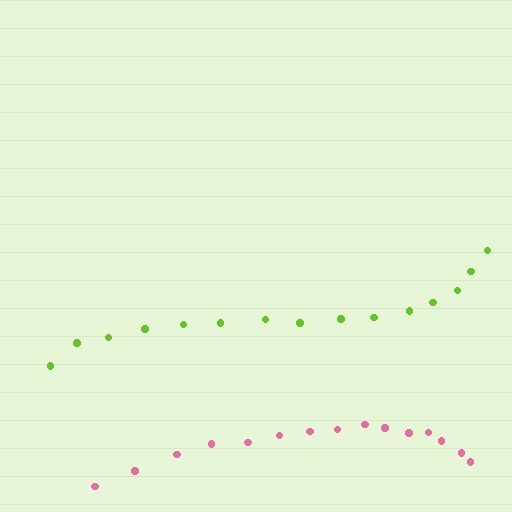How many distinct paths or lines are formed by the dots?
There are 2 distinct paths.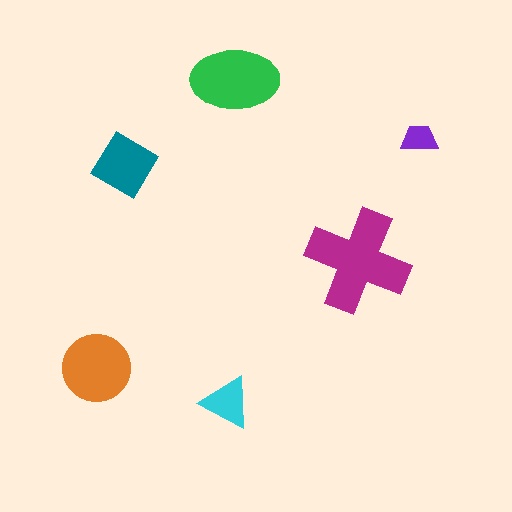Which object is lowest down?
The cyan triangle is bottommost.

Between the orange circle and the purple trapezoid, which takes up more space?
The orange circle.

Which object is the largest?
The magenta cross.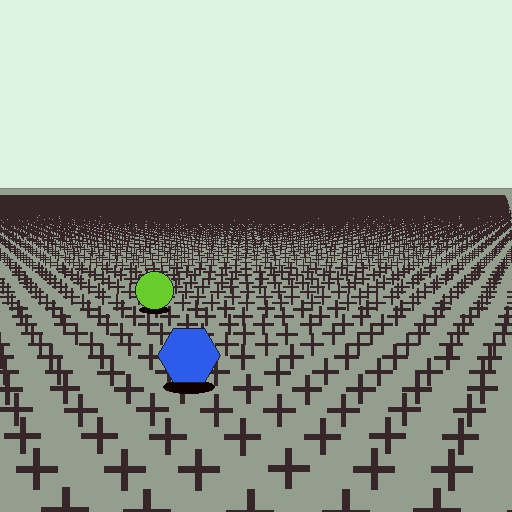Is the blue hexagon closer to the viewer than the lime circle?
Yes. The blue hexagon is closer — you can tell from the texture gradient: the ground texture is coarser near it.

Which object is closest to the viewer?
The blue hexagon is closest. The texture marks near it are larger and more spread out.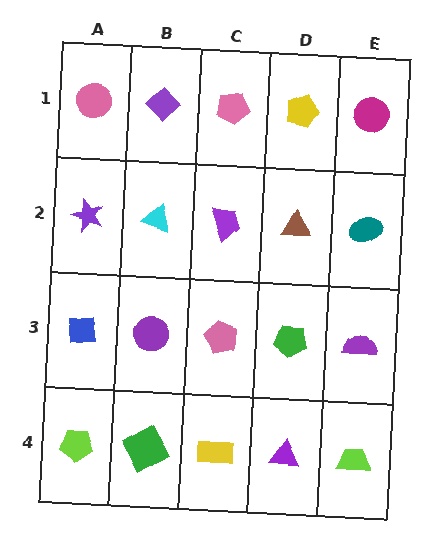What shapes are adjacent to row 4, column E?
A purple semicircle (row 3, column E), a purple triangle (row 4, column D).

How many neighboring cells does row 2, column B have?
4.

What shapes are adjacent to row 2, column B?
A purple diamond (row 1, column B), a purple circle (row 3, column B), a purple star (row 2, column A), a purple trapezoid (row 2, column C).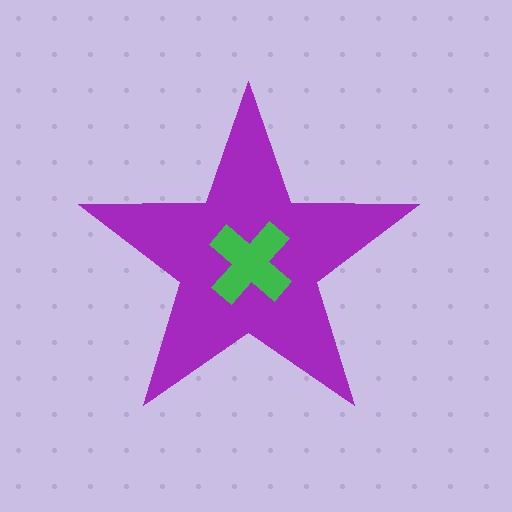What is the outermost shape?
The purple star.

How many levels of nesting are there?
2.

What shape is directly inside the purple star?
The green cross.